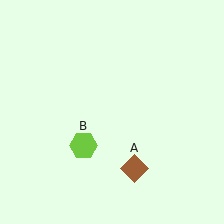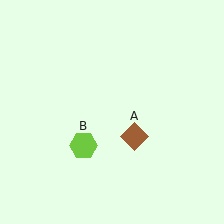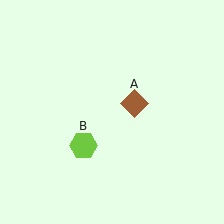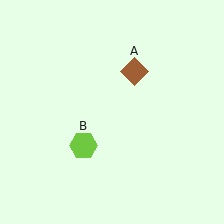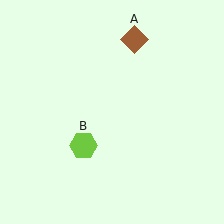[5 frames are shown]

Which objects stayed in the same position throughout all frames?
Lime hexagon (object B) remained stationary.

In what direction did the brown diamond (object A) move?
The brown diamond (object A) moved up.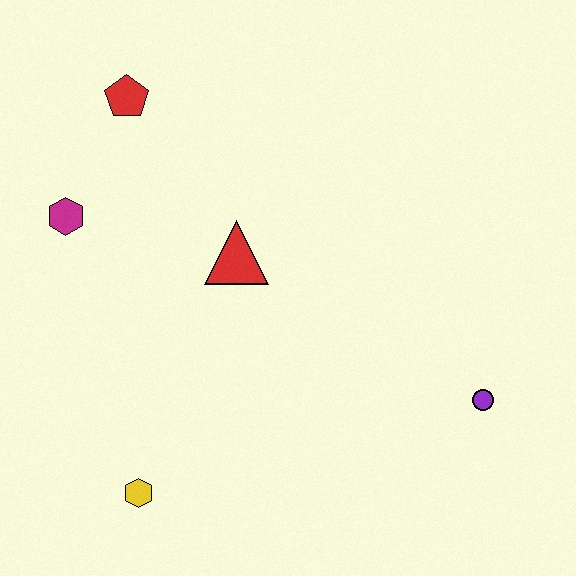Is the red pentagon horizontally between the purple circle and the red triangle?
No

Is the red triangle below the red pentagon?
Yes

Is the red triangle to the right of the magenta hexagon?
Yes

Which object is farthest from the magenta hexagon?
The purple circle is farthest from the magenta hexagon.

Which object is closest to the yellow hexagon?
The red triangle is closest to the yellow hexagon.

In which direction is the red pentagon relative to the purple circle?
The red pentagon is to the left of the purple circle.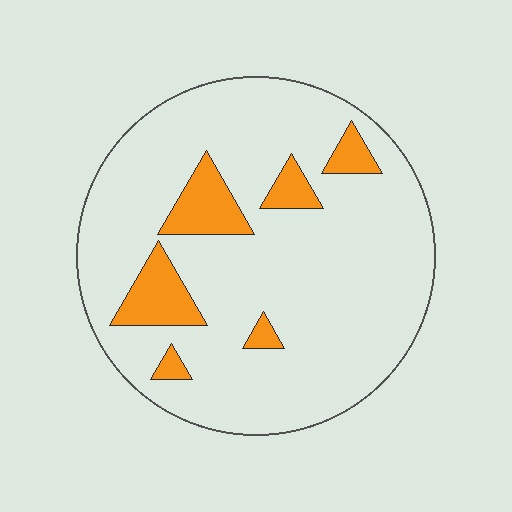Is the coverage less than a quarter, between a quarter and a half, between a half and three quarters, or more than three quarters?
Less than a quarter.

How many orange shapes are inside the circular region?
6.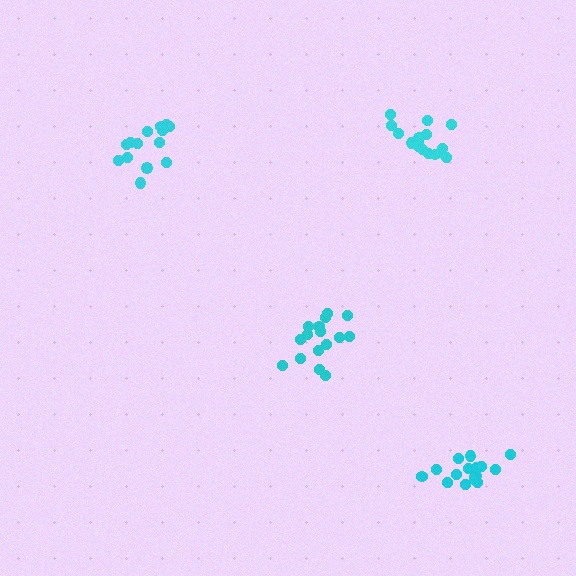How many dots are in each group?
Group 1: 16 dots, Group 2: 16 dots, Group 3: 14 dots, Group 4: 16 dots (62 total).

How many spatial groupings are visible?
There are 4 spatial groupings.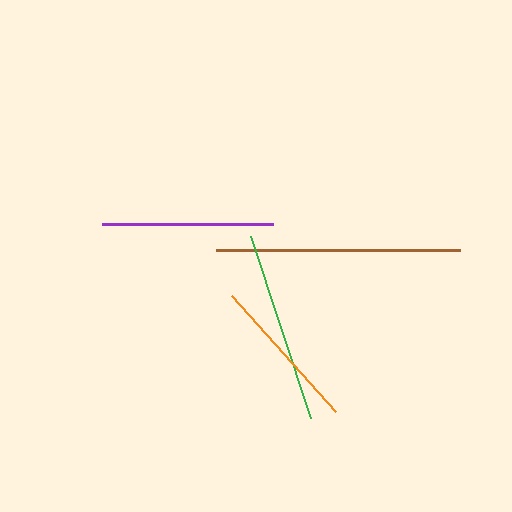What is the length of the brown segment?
The brown segment is approximately 244 pixels long.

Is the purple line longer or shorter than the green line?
The green line is longer than the purple line.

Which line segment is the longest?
The brown line is the longest at approximately 244 pixels.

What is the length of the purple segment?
The purple segment is approximately 171 pixels long.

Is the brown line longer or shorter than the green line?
The brown line is longer than the green line.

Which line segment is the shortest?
The orange line is the shortest at approximately 156 pixels.